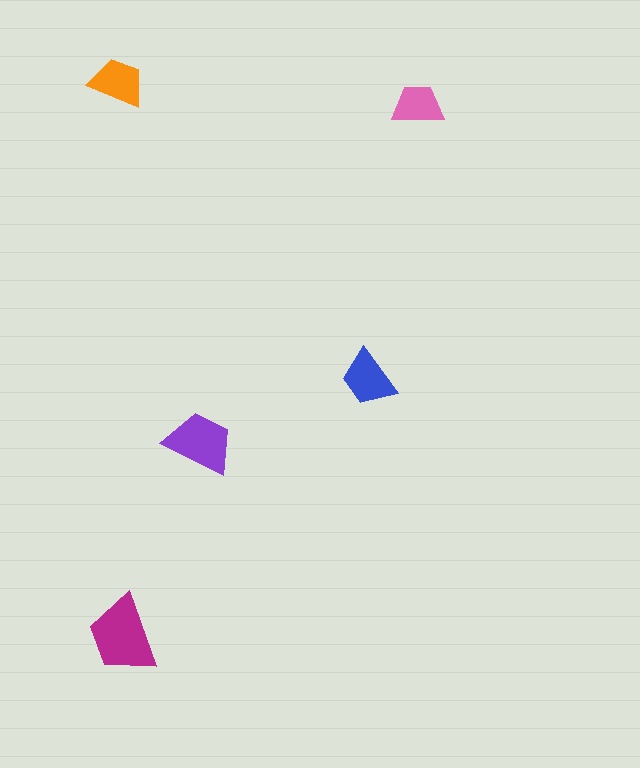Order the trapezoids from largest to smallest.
the magenta one, the purple one, the blue one, the orange one, the pink one.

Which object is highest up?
The orange trapezoid is topmost.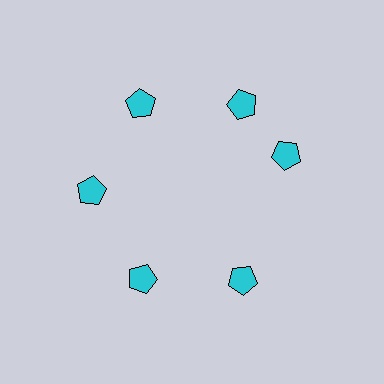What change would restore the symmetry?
The symmetry would be restored by rotating it back into even spacing with its neighbors so that all 6 pentagons sit at equal angles and equal distance from the center.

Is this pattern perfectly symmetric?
No. The 6 cyan pentagons are arranged in a ring, but one element near the 3 o'clock position is rotated out of alignment along the ring, breaking the 6-fold rotational symmetry.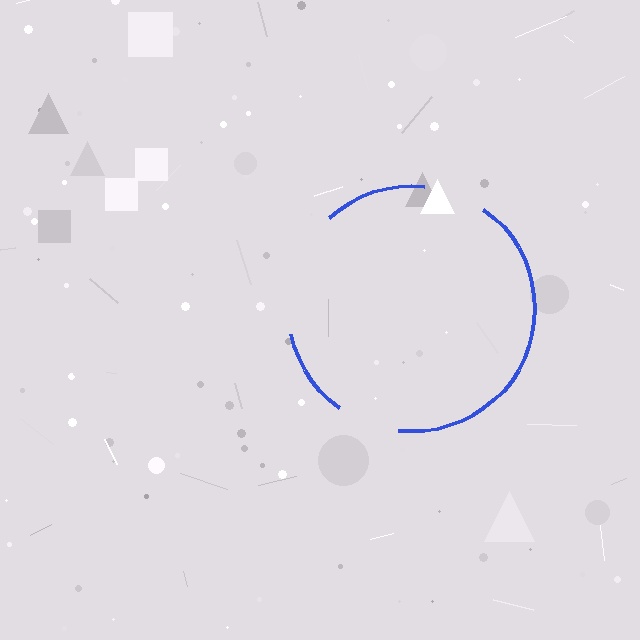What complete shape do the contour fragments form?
The contour fragments form a circle.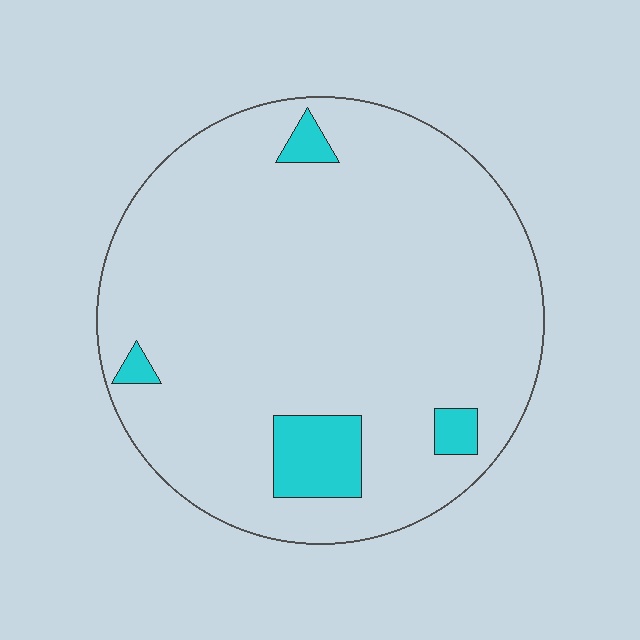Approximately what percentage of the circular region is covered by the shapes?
Approximately 10%.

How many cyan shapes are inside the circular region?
4.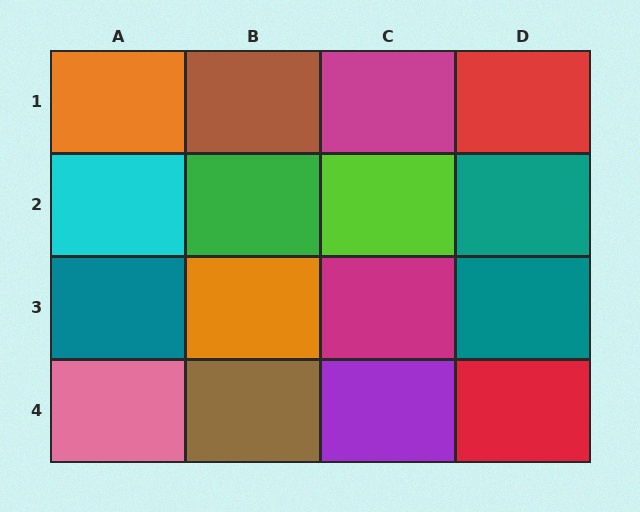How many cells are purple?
1 cell is purple.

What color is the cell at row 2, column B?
Green.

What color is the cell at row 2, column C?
Lime.